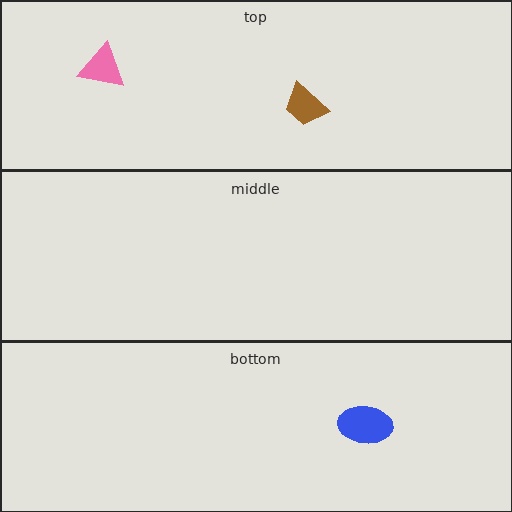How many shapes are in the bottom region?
1.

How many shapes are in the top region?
2.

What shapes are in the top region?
The pink triangle, the brown trapezoid.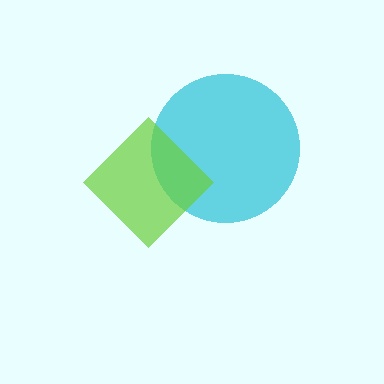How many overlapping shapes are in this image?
There are 2 overlapping shapes in the image.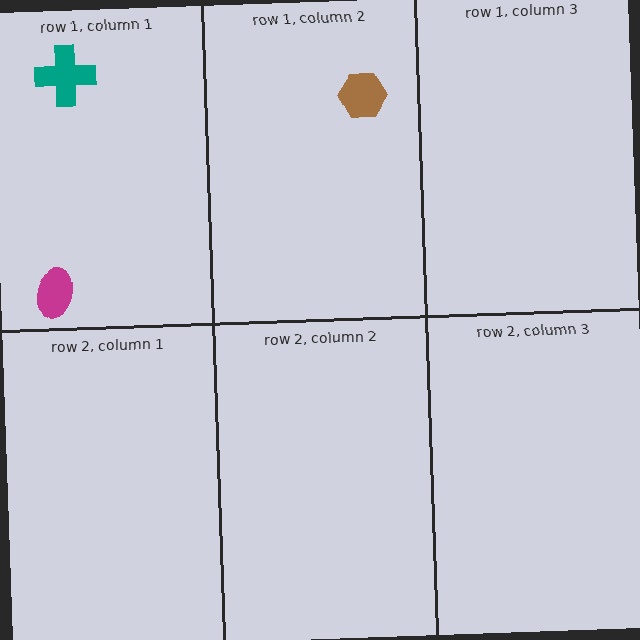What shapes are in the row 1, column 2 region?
The brown hexagon.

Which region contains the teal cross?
The row 1, column 1 region.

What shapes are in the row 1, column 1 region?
The magenta ellipse, the teal cross.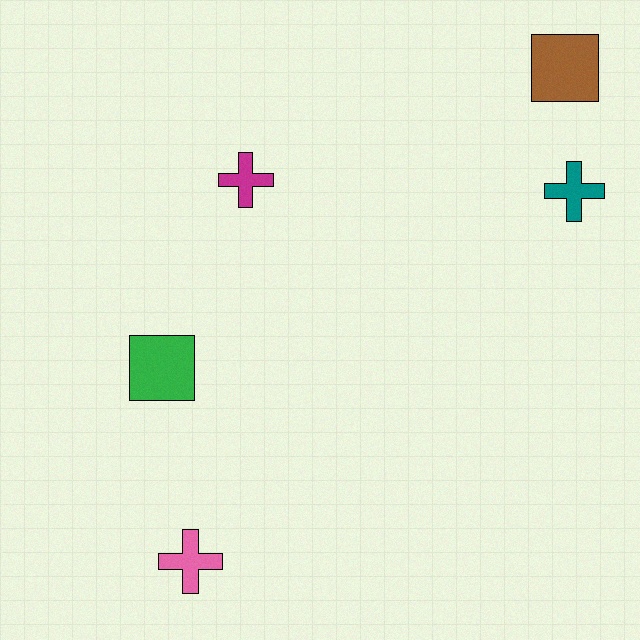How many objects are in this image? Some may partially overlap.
There are 5 objects.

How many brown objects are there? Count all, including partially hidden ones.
There is 1 brown object.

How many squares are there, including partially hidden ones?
There are 2 squares.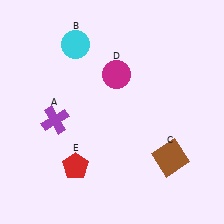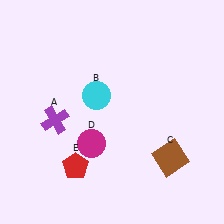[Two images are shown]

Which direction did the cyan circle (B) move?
The cyan circle (B) moved down.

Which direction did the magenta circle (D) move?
The magenta circle (D) moved down.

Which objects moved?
The objects that moved are: the cyan circle (B), the magenta circle (D).